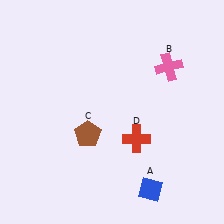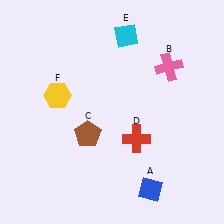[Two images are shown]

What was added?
A cyan diamond (E), a yellow hexagon (F) were added in Image 2.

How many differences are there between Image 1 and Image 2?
There are 2 differences between the two images.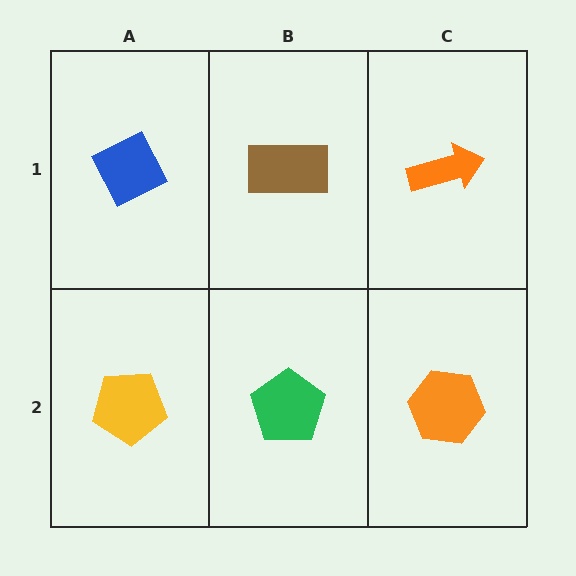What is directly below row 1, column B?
A green pentagon.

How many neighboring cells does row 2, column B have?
3.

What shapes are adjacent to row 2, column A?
A blue diamond (row 1, column A), a green pentagon (row 2, column B).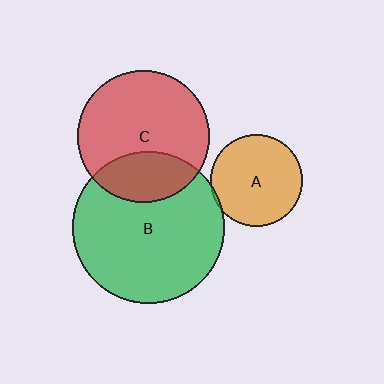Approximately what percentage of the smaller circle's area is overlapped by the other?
Approximately 5%.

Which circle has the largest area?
Circle B (green).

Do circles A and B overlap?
Yes.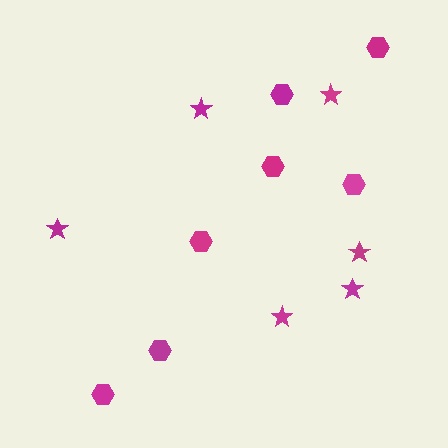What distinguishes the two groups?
There are 2 groups: one group of hexagons (7) and one group of stars (6).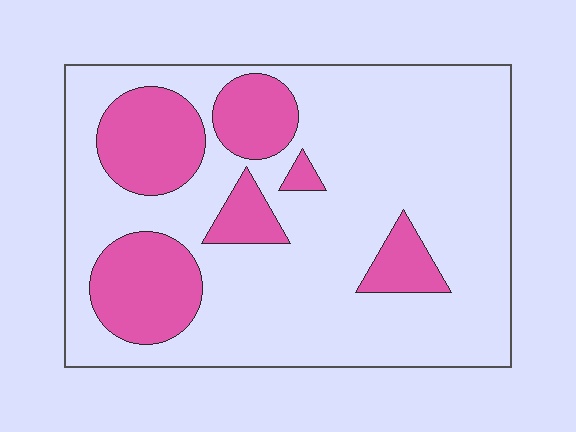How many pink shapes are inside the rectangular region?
6.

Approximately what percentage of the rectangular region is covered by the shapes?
Approximately 25%.